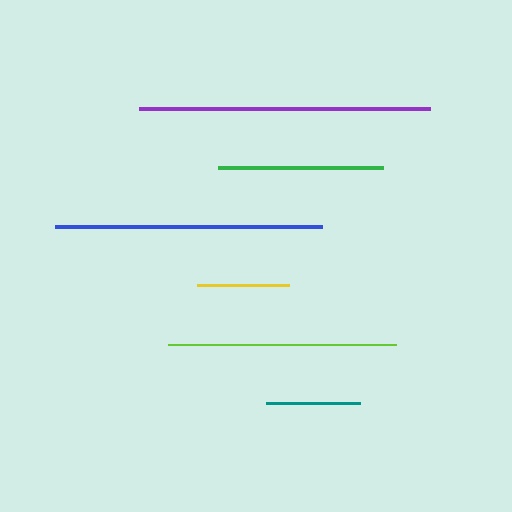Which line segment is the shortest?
The yellow line is the shortest at approximately 93 pixels.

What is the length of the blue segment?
The blue segment is approximately 267 pixels long.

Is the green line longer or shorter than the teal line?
The green line is longer than the teal line.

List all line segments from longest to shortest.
From longest to shortest: purple, blue, lime, green, teal, yellow.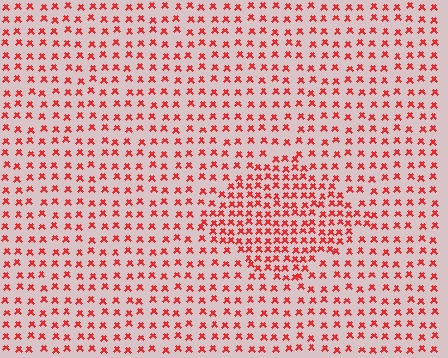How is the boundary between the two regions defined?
The boundary is defined by a change in element density (approximately 1.8x ratio). All elements are the same color, size, and shape.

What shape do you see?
I see a diamond.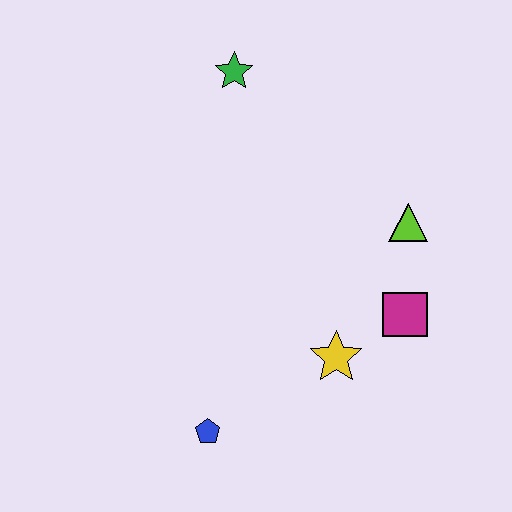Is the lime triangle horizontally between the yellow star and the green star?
No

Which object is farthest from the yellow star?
The green star is farthest from the yellow star.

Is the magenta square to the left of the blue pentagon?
No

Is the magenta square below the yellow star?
No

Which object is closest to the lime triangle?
The magenta square is closest to the lime triangle.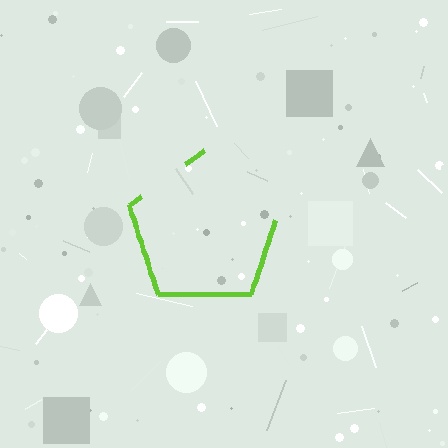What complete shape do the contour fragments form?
The contour fragments form a pentagon.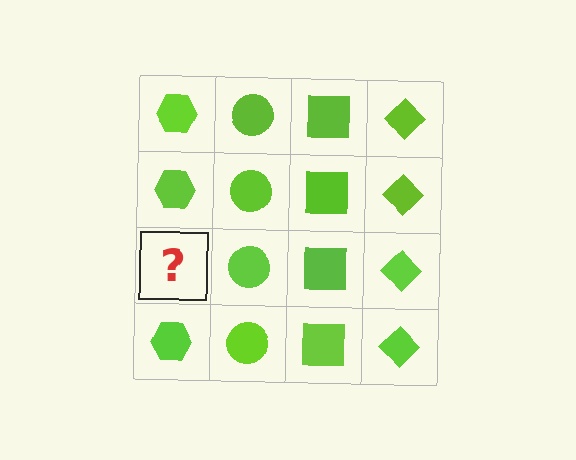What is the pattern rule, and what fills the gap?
The rule is that each column has a consistent shape. The gap should be filled with a lime hexagon.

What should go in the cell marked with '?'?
The missing cell should contain a lime hexagon.